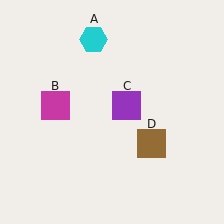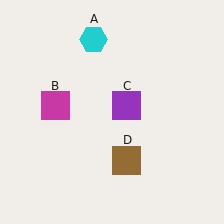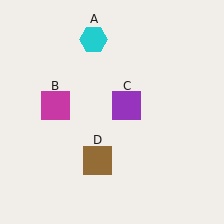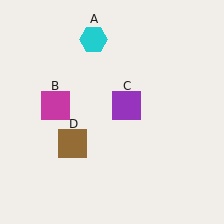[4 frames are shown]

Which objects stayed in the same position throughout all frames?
Cyan hexagon (object A) and magenta square (object B) and purple square (object C) remained stationary.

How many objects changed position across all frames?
1 object changed position: brown square (object D).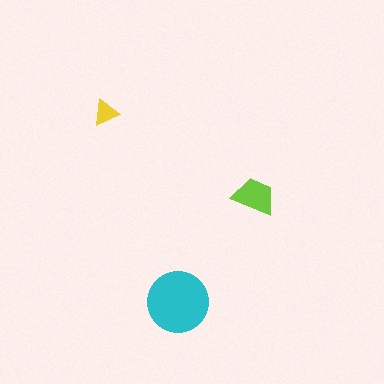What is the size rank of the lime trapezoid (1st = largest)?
2nd.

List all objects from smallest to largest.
The yellow triangle, the lime trapezoid, the cyan circle.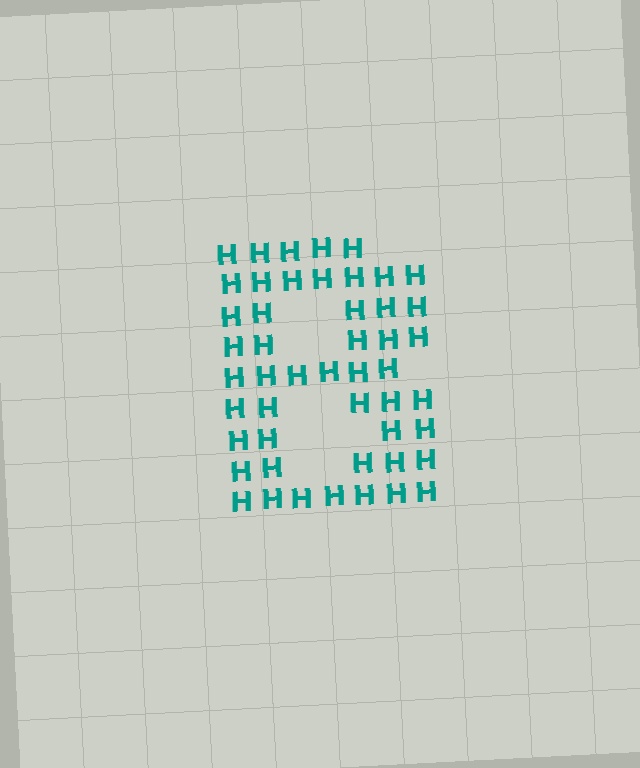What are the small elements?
The small elements are letter H's.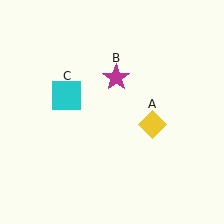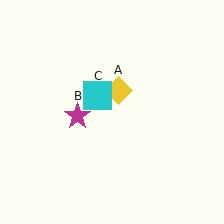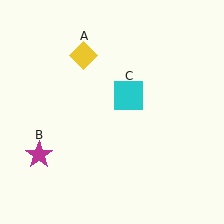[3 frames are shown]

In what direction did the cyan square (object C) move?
The cyan square (object C) moved right.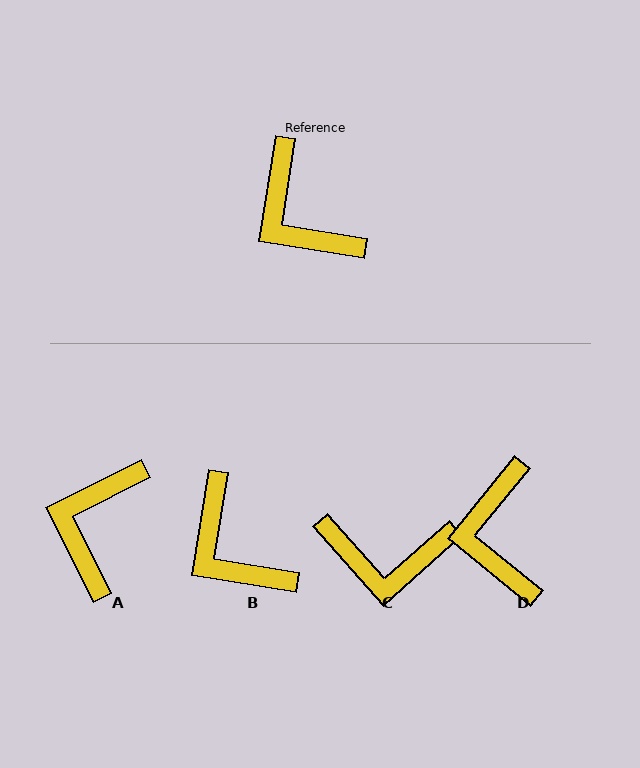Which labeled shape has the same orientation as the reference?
B.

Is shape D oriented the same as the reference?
No, it is off by about 30 degrees.